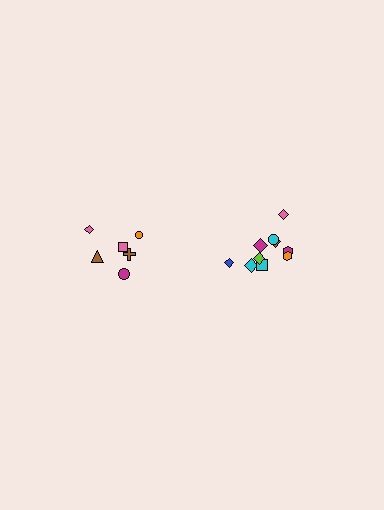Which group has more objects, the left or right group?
The right group.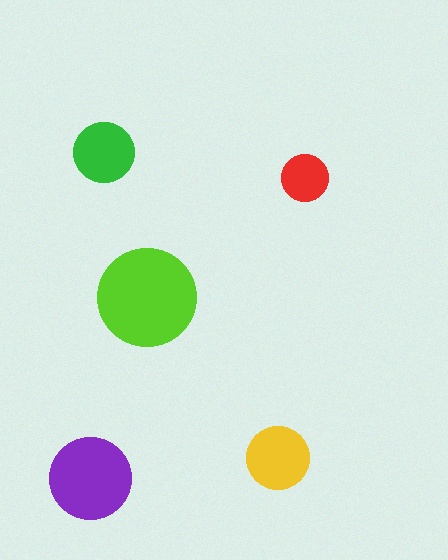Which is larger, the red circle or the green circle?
The green one.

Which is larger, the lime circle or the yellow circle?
The lime one.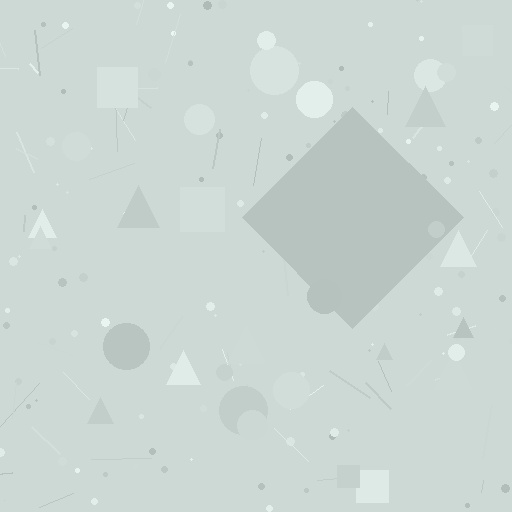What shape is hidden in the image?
A diamond is hidden in the image.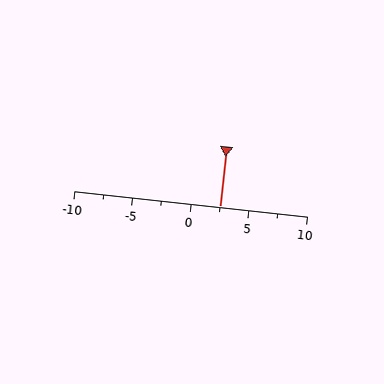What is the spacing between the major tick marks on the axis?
The major ticks are spaced 5 apart.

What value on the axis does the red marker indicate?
The marker indicates approximately 2.5.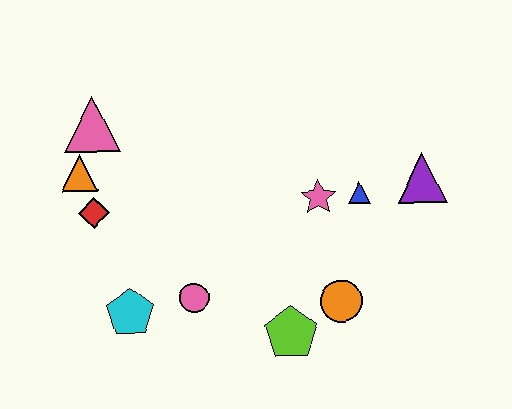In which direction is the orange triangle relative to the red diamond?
The orange triangle is above the red diamond.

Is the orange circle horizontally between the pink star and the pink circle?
No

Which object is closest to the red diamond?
The orange triangle is closest to the red diamond.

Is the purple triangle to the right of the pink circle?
Yes